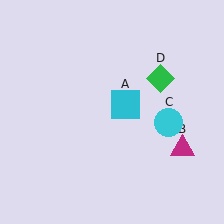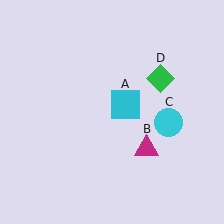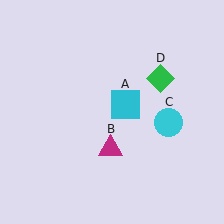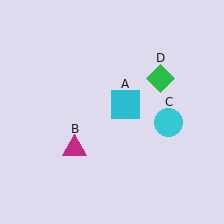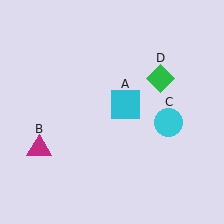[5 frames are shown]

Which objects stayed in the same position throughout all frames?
Cyan square (object A) and cyan circle (object C) and green diamond (object D) remained stationary.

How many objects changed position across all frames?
1 object changed position: magenta triangle (object B).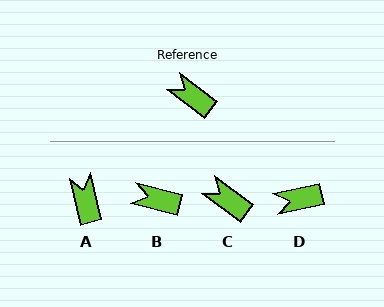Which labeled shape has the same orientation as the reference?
C.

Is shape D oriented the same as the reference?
No, it is off by about 49 degrees.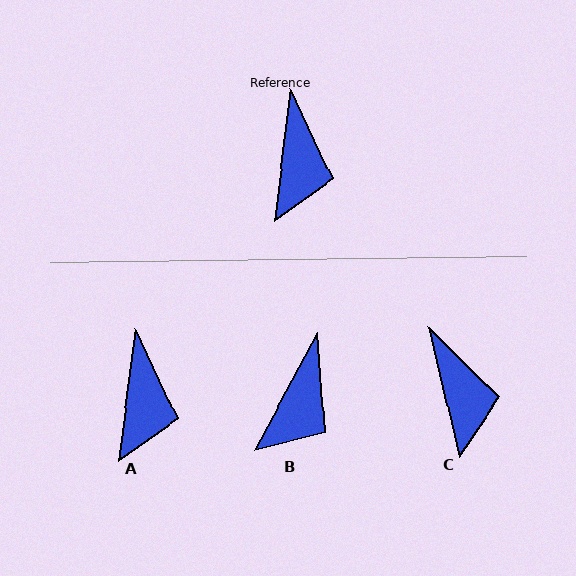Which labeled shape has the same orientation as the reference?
A.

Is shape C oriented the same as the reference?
No, it is off by about 21 degrees.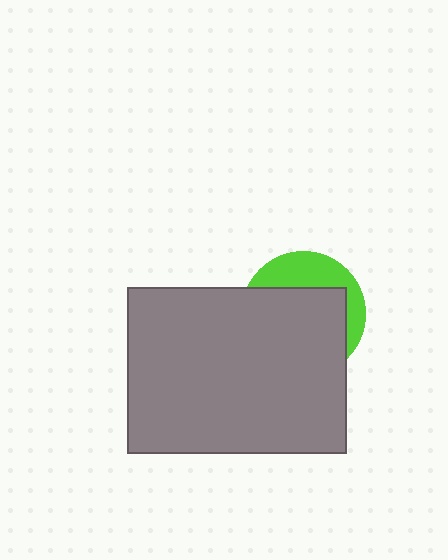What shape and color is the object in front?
The object in front is a gray rectangle.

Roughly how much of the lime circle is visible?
A small part of it is visible (roughly 32%).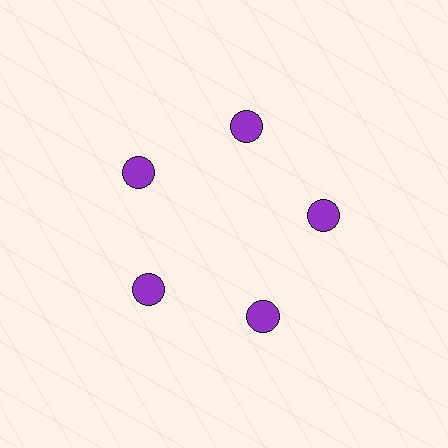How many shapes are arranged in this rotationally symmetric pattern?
There are 5 shapes, arranged in 5 groups of 1.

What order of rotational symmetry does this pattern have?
This pattern has 5-fold rotational symmetry.